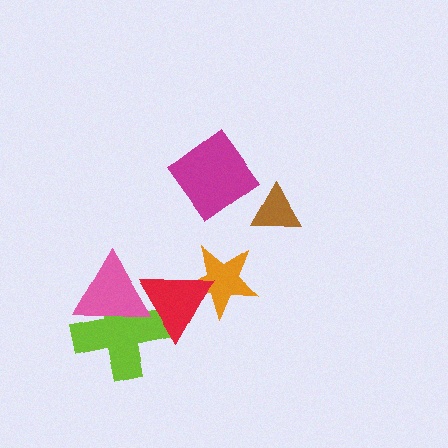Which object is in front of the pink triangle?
The red triangle is in front of the pink triangle.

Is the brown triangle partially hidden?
No, no other shape covers it.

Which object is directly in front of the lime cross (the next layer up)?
The pink triangle is directly in front of the lime cross.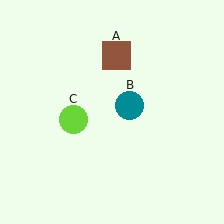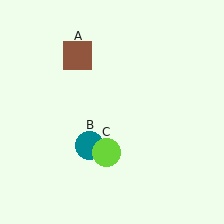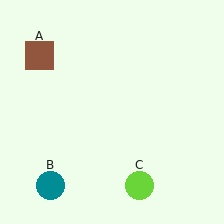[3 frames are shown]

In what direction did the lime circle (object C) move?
The lime circle (object C) moved down and to the right.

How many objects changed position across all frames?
3 objects changed position: brown square (object A), teal circle (object B), lime circle (object C).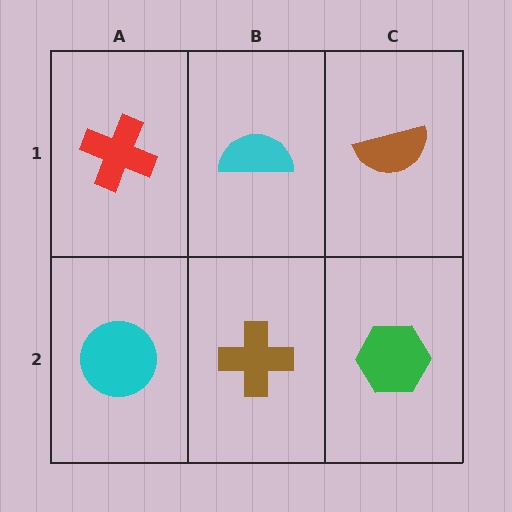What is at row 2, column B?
A brown cross.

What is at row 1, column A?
A red cross.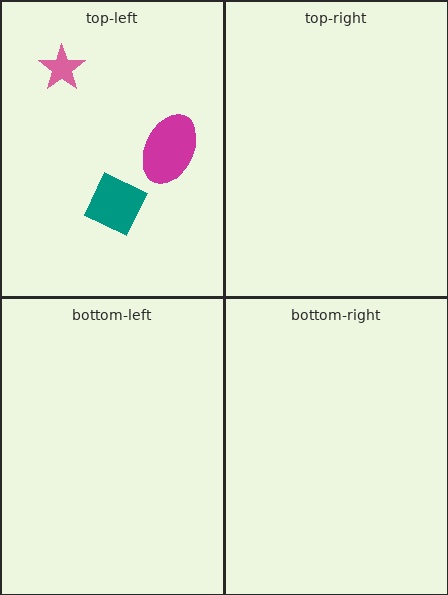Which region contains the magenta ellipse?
The top-left region.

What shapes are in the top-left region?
The magenta ellipse, the teal square, the pink star.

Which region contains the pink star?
The top-left region.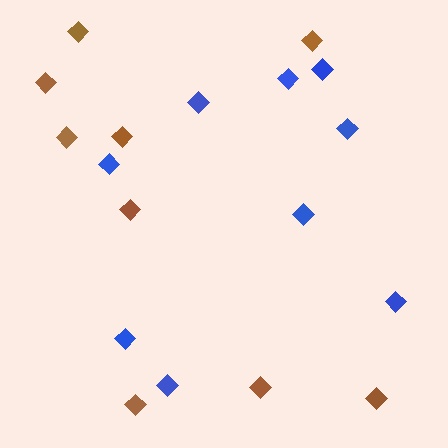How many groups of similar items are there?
There are 2 groups: one group of blue diamonds (9) and one group of brown diamonds (9).